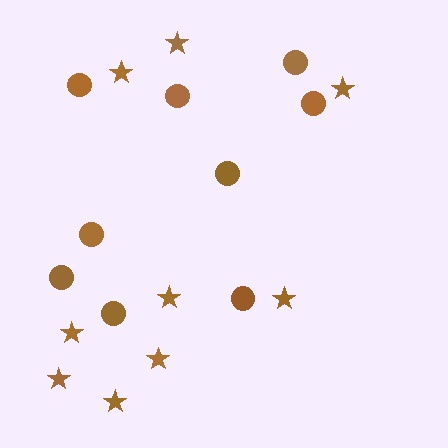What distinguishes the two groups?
There are 2 groups: one group of circles (9) and one group of stars (9).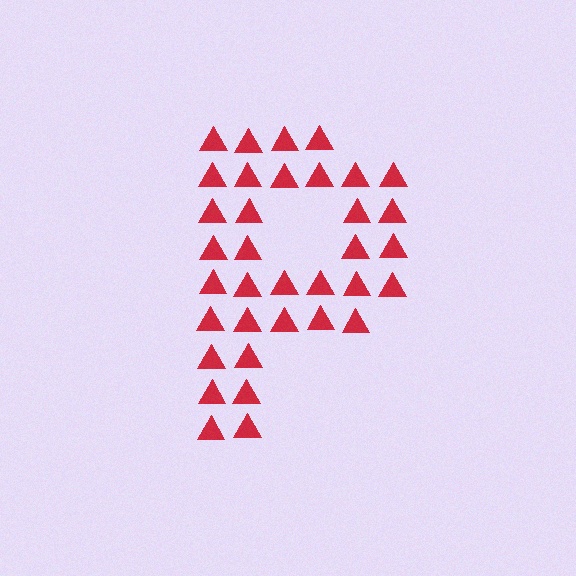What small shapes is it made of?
It is made of small triangles.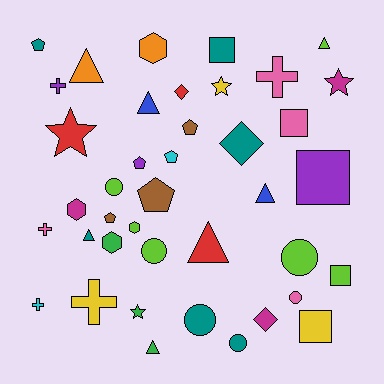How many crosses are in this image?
There are 5 crosses.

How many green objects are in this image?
There are 3 green objects.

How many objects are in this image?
There are 40 objects.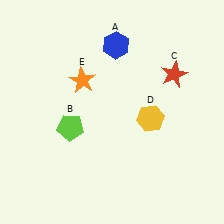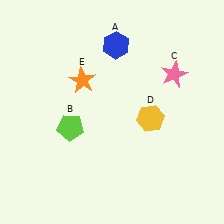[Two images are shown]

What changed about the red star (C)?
In Image 1, C is red. In Image 2, it changed to pink.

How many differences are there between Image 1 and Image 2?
There is 1 difference between the two images.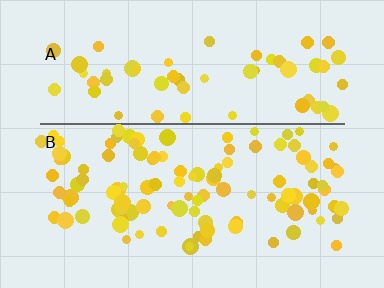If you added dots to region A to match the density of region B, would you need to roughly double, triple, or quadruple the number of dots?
Approximately double.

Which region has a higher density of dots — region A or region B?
B (the bottom).